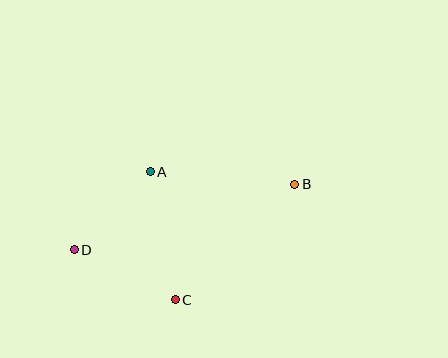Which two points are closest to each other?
Points A and D are closest to each other.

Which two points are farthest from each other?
Points B and D are farthest from each other.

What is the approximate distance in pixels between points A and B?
The distance between A and B is approximately 145 pixels.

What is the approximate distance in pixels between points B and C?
The distance between B and C is approximately 166 pixels.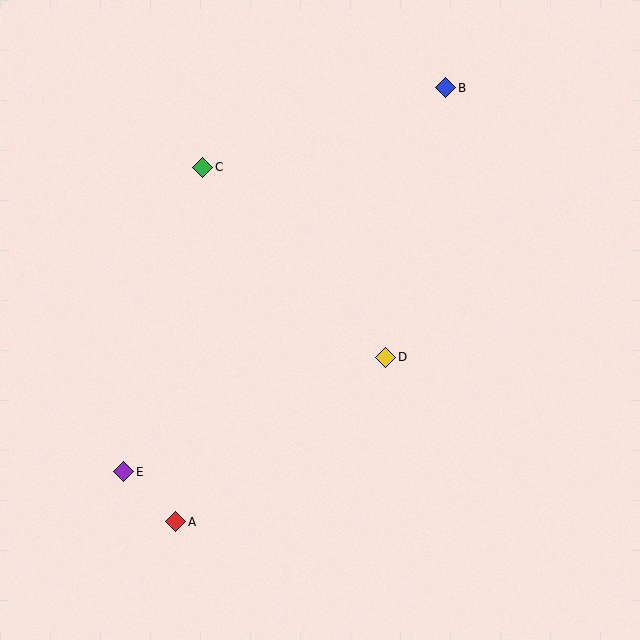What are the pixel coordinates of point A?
Point A is at (176, 522).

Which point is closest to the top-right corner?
Point B is closest to the top-right corner.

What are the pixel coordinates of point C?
Point C is at (203, 167).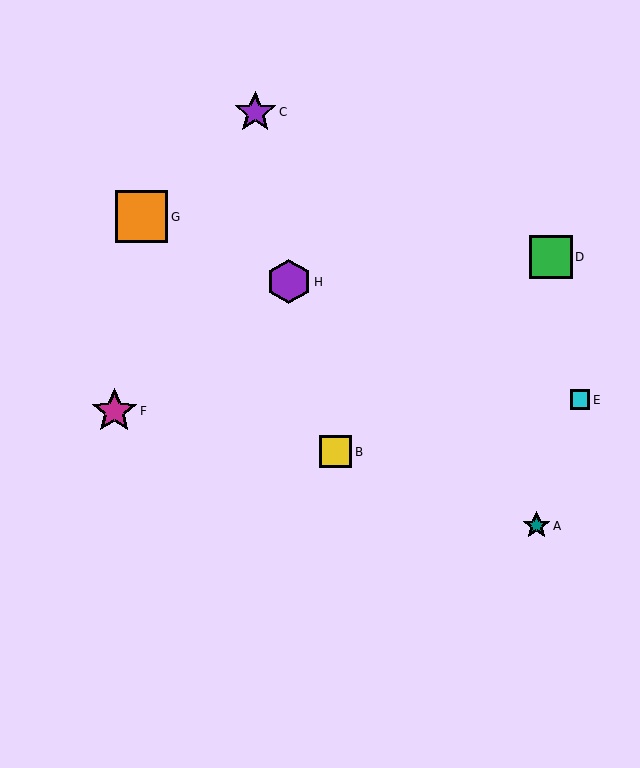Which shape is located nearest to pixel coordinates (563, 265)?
The green square (labeled D) at (551, 257) is nearest to that location.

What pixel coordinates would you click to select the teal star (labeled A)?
Click at (536, 526) to select the teal star A.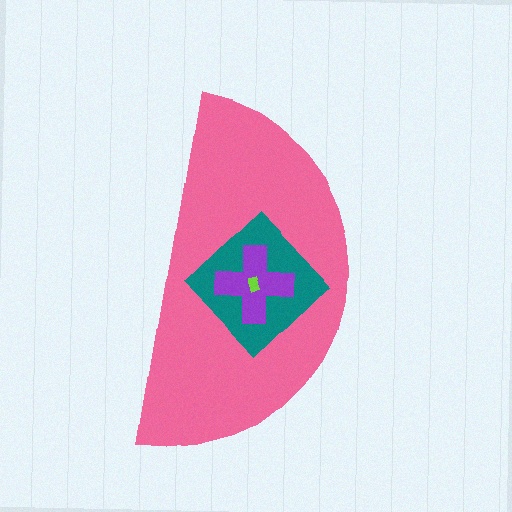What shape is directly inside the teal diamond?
The purple cross.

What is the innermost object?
The lime rectangle.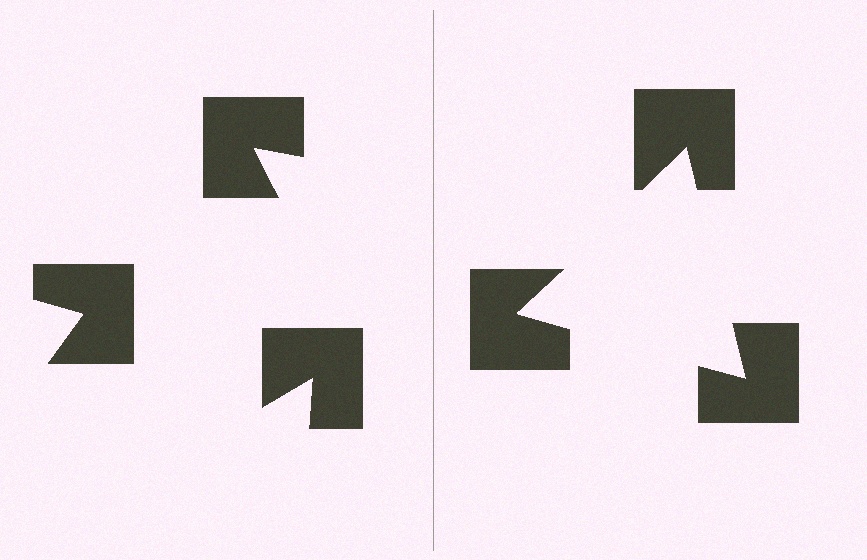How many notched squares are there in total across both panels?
6 — 3 on each side.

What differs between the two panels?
The notched squares are positioned identically on both sides; only the wedge orientations differ. On the right they align to a triangle; on the left they are misaligned.